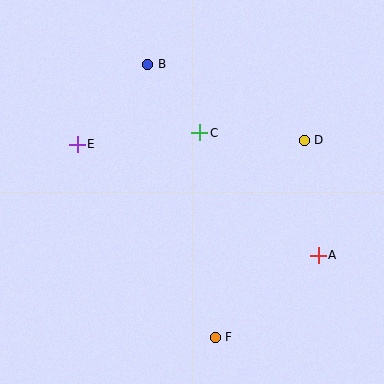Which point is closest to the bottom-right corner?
Point A is closest to the bottom-right corner.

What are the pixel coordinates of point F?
Point F is at (215, 337).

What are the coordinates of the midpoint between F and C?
The midpoint between F and C is at (207, 235).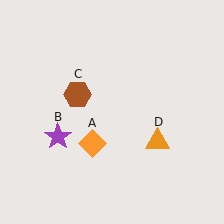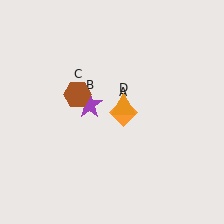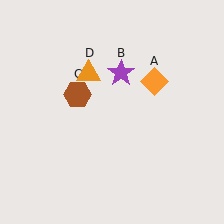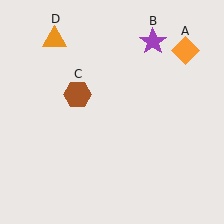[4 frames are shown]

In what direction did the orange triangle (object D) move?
The orange triangle (object D) moved up and to the left.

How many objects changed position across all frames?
3 objects changed position: orange diamond (object A), purple star (object B), orange triangle (object D).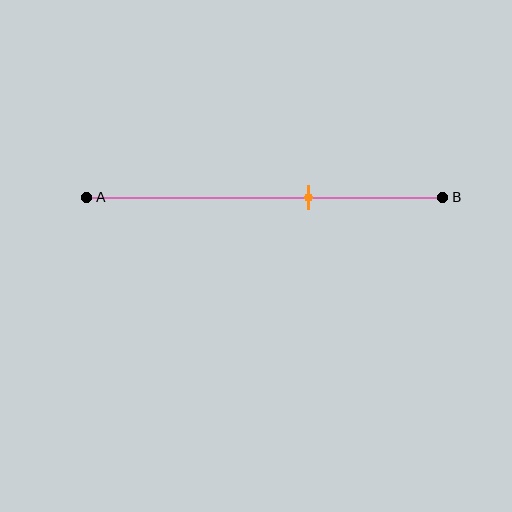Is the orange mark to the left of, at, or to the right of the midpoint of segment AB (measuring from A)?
The orange mark is to the right of the midpoint of segment AB.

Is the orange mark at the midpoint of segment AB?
No, the mark is at about 60% from A, not at the 50% midpoint.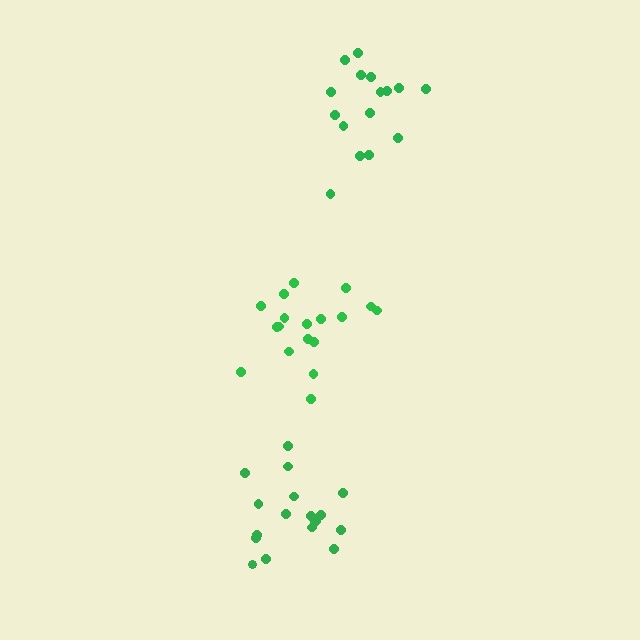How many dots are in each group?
Group 1: 18 dots, Group 2: 18 dots, Group 3: 16 dots (52 total).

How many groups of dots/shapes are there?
There are 3 groups.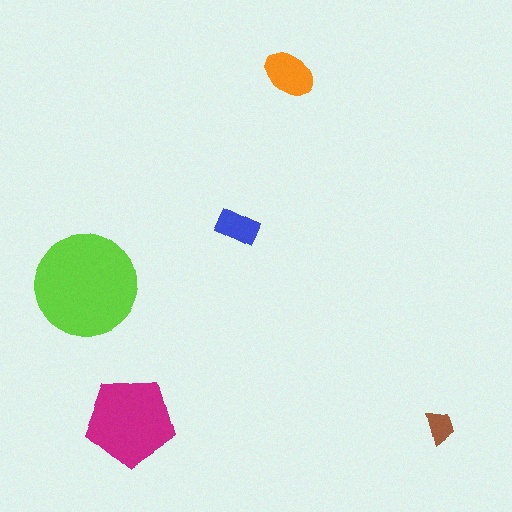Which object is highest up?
The orange ellipse is topmost.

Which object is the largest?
The lime circle.